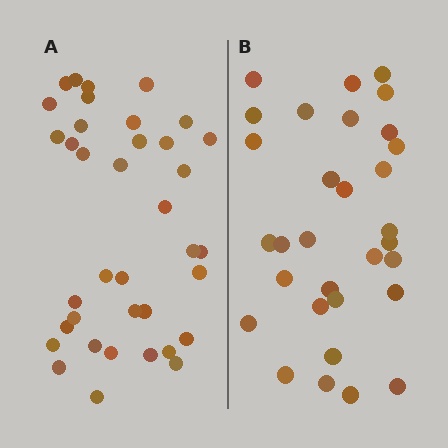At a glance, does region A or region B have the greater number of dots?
Region A (the left region) has more dots.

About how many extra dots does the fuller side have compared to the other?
Region A has about 6 more dots than region B.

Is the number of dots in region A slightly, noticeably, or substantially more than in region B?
Region A has only slightly more — the two regions are fairly close. The ratio is roughly 1.2 to 1.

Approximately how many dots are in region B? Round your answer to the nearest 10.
About 30 dots. (The exact count is 31, which rounds to 30.)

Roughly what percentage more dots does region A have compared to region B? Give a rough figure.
About 20% more.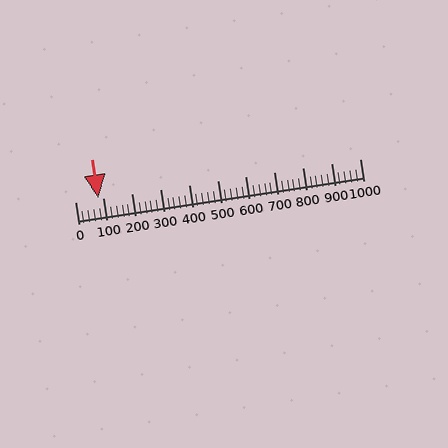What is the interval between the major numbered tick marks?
The major tick marks are spaced 100 units apart.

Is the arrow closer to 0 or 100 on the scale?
The arrow is closer to 100.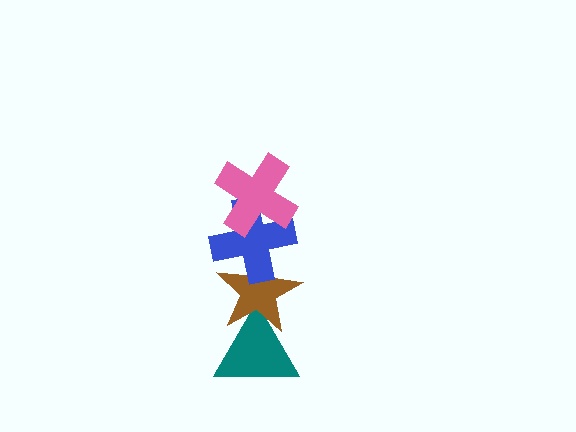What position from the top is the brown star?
The brown star is 3rd from the top.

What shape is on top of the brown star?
The blue cross is on top of the brown star.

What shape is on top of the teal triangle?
The brown star is on top of the teal triangle.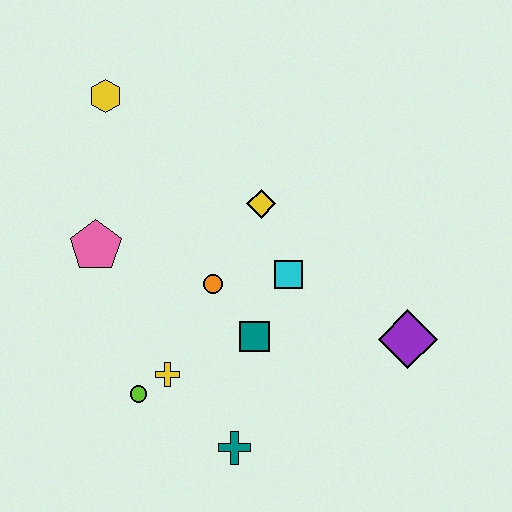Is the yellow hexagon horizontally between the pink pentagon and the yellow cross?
Yes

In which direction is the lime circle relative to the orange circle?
The lime circle is below the orange circle.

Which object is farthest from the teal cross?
The yellow hexagon is farthest from the teal cross.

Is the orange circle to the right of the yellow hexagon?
Yes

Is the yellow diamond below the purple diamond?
No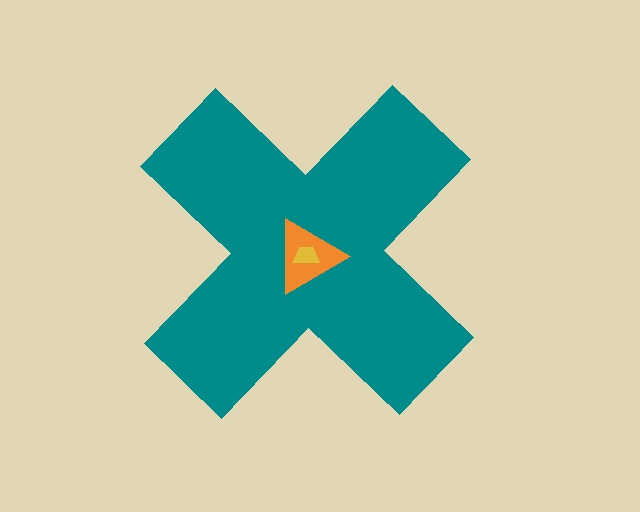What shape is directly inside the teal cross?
The orange triangle.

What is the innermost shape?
The yellow trapezoid.